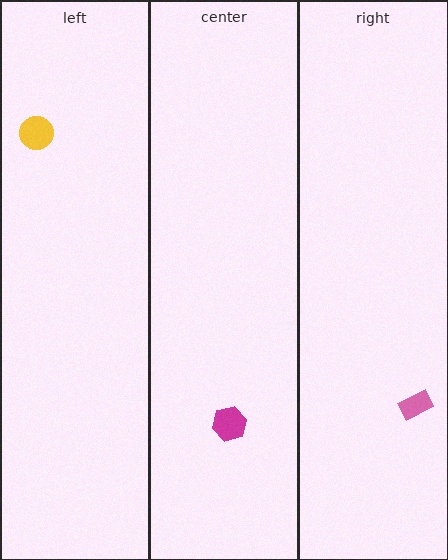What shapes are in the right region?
The pink rectangle.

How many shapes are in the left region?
1.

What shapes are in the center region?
The magenta hexagon.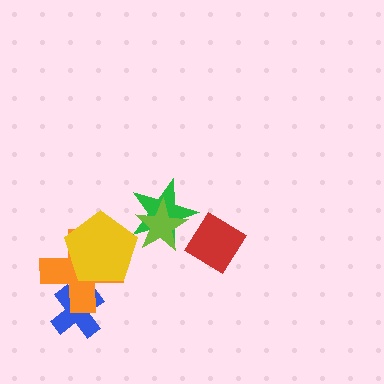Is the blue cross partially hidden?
Yes, it is partially covered by another shape.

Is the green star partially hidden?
Yes, it is partially covered by another shape.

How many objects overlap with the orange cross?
2 objects overlap with the orange cross.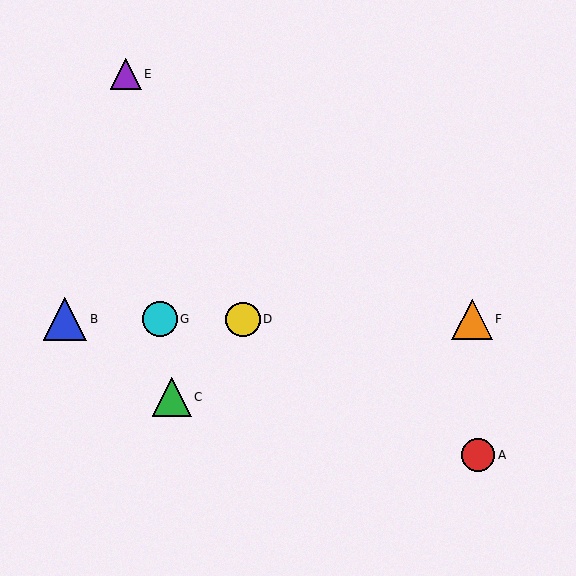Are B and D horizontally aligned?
Yes, both are at y≈319.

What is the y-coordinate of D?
Object D is at y≈319.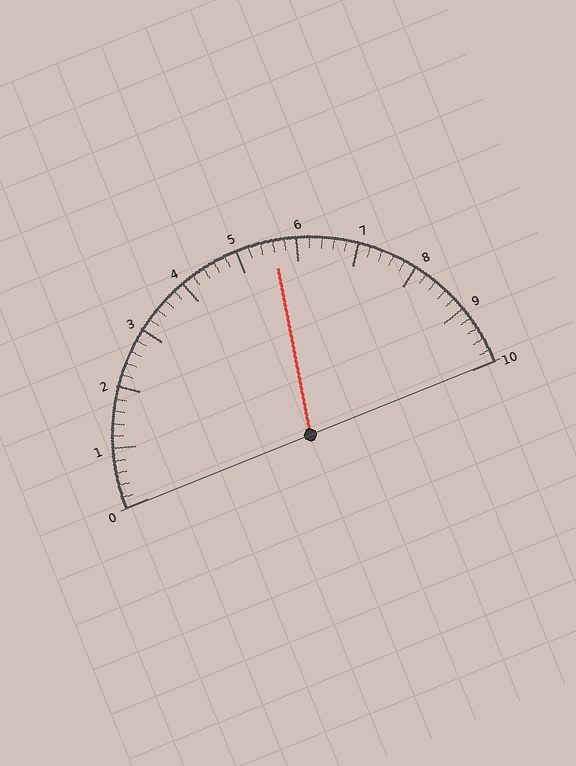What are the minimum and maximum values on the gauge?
The gauge ranges from 0 to 10.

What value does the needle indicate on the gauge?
The needle indicates approximately 5.6.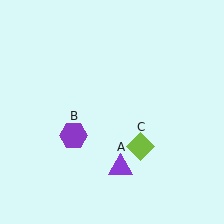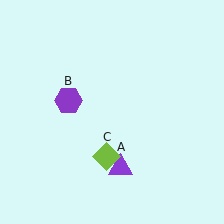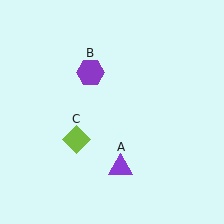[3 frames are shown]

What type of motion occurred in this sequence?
The purple hexagon (object B), lime diamond (object C) rotated clockwise around the center of the scene.